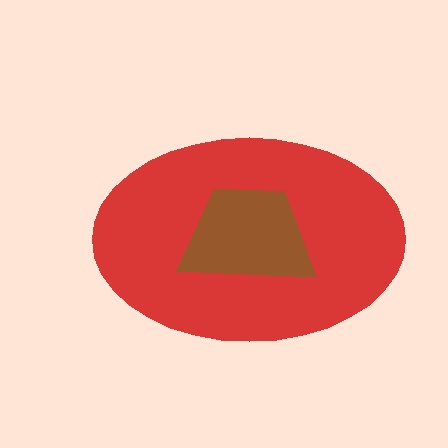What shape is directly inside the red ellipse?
The brown trapezoid.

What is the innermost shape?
The brown trapezoid.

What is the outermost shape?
The red ellipse.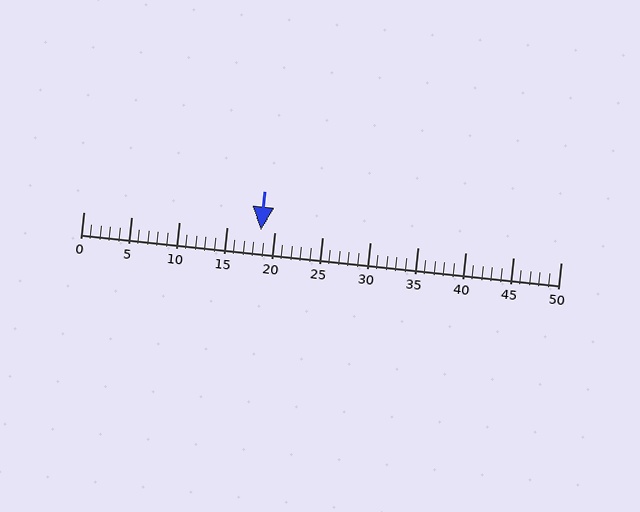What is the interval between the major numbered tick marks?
The major tick marks are spaced 5 units apart.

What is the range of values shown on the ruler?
The ruler shows values from 0 to 50.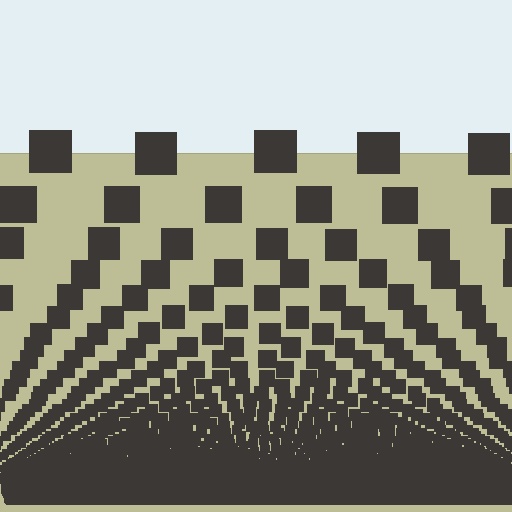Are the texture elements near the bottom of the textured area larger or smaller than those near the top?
Smaller. The gradient is inverted — elements near the bottom are smaller and denser.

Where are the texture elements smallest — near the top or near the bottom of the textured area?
Near the bottom.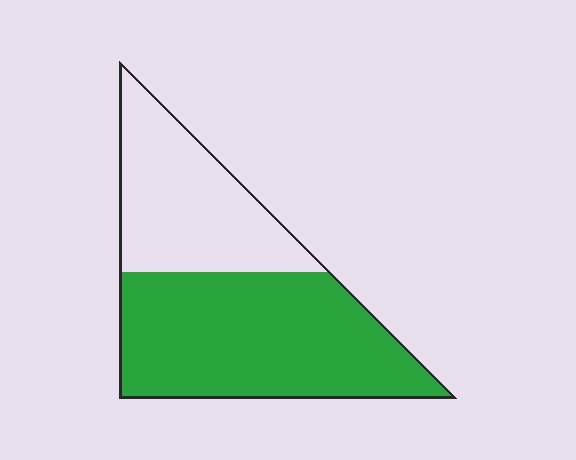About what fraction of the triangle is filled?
About three fifths (3/5).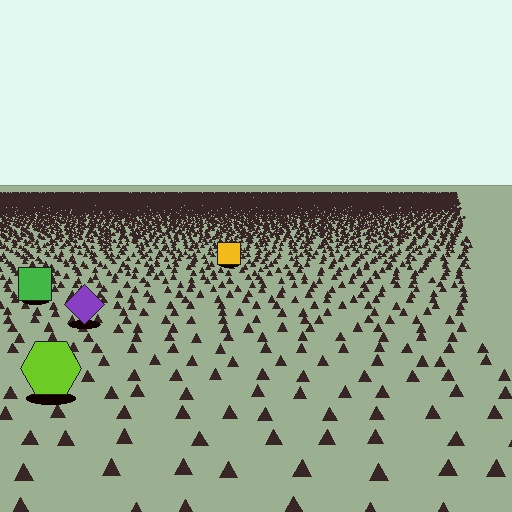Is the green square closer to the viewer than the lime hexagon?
No. The lime hexagon is closer — you can tell from the texture gradient: the ground texture is coarser near it.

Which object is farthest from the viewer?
The yellow square is farthest from the viewer. It appears smaller and the ground texture around it is denser.